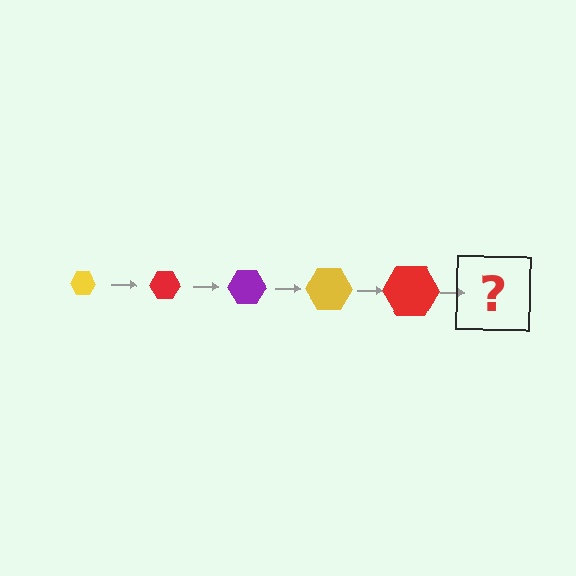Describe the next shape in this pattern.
It should be a purple hexagon, larger than the previous one.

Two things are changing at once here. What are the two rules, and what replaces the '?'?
The two rules are that the hexagon grows larger each step and the color cycles through yellow, red, and purple. The '?' should be a purple hexagon, larger than the previous one.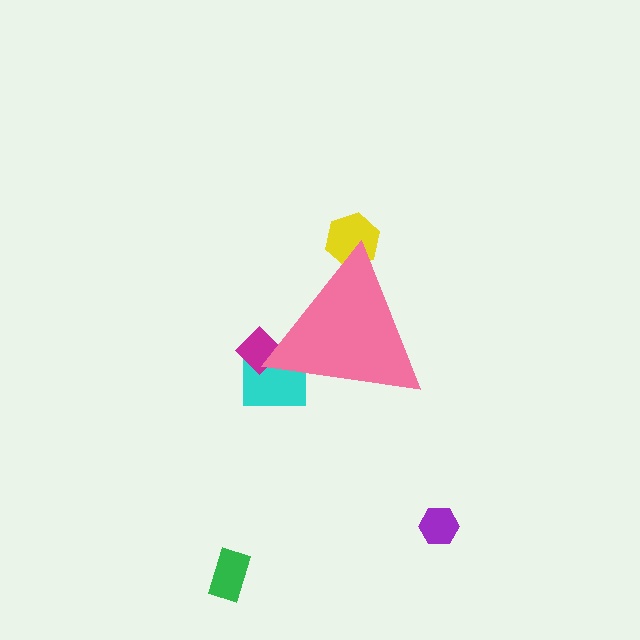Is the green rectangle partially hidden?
No, the green rectangle is fully visible.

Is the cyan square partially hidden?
Yes, the cyan square is partially hidden behind the pink triangle.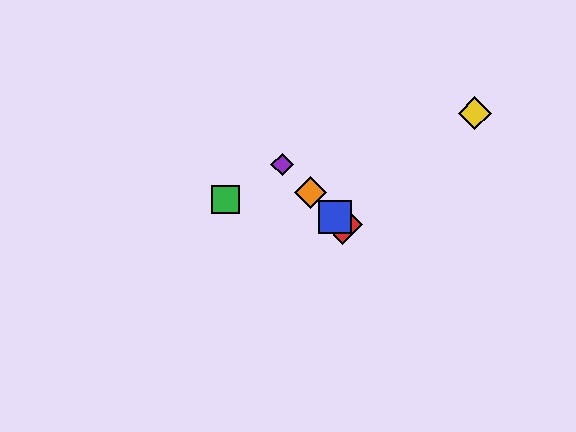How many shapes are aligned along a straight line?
4 shapes (the red diamond, the blue square, the purple diamond, the orange diamond) are aligned along a straight line.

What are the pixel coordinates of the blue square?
The blue square is at (335, 217).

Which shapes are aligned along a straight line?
The red diamond, the blue square, the purple diamond, the orange diamond are aligned along a straight line.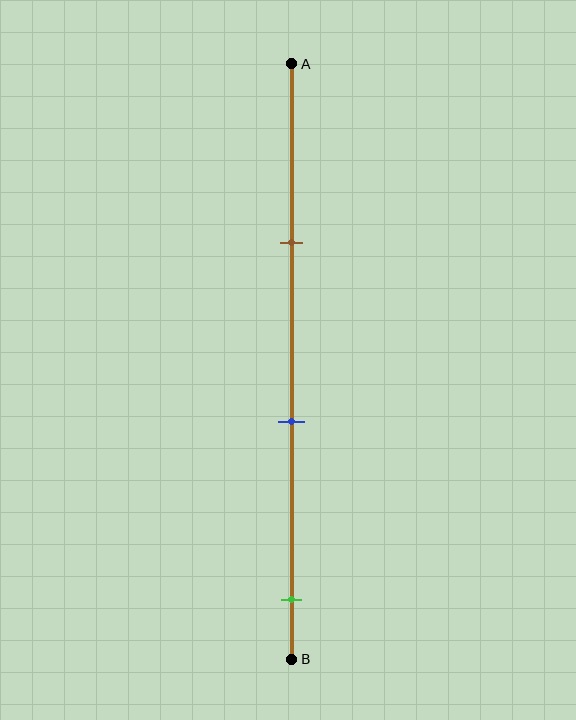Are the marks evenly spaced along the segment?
Yes, the marks are approximately evenly spaced.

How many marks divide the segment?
There are 3 marks dividing the segment.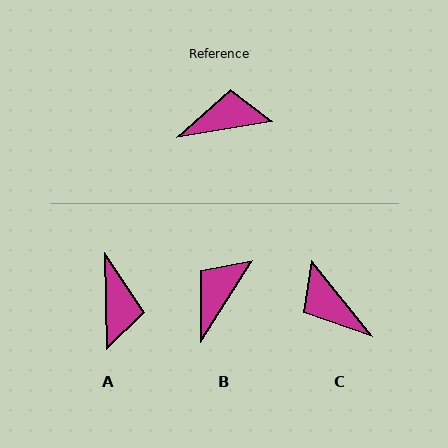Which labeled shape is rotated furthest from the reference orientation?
C, about 119 degrees away.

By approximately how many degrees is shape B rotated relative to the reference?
Approximately 48 degrees counter-clockwise.